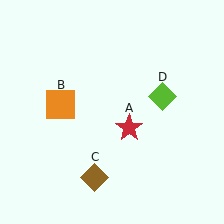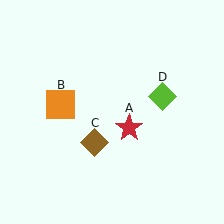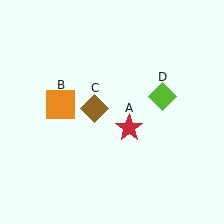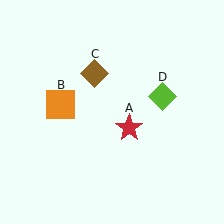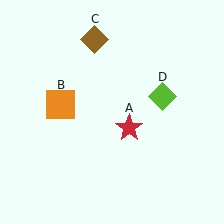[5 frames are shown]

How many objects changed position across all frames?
1 object changed position: brown diamond (object C).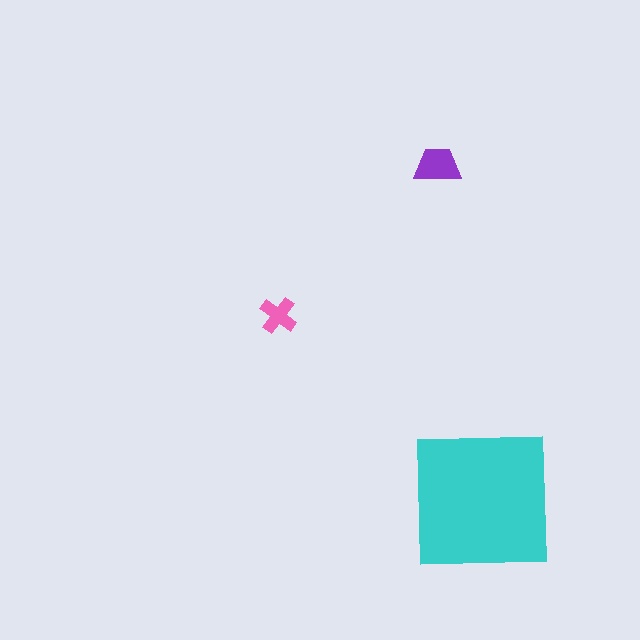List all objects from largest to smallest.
The cyan square, the purple trapezoid, the pink cross.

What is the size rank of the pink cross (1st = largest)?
3rd.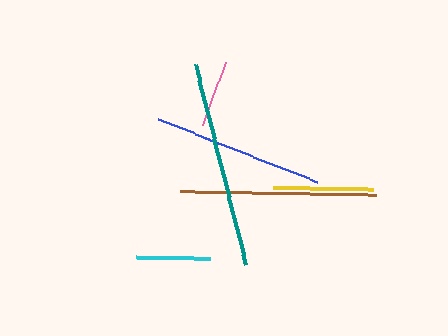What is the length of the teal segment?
The teal segment is approximately 207 pixels long.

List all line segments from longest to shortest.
From longest to shortest: teal, brown, blue, yellow, cyan, pink.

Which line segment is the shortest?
The pink line is the shortest at approximately 67 pixels.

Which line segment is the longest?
The teal line is the longest at approximately 207 pixels.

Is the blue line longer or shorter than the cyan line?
The blue line is longer than the cyan line.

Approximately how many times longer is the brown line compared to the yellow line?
The brown line is approximately 2.0 times the length of the yellow line.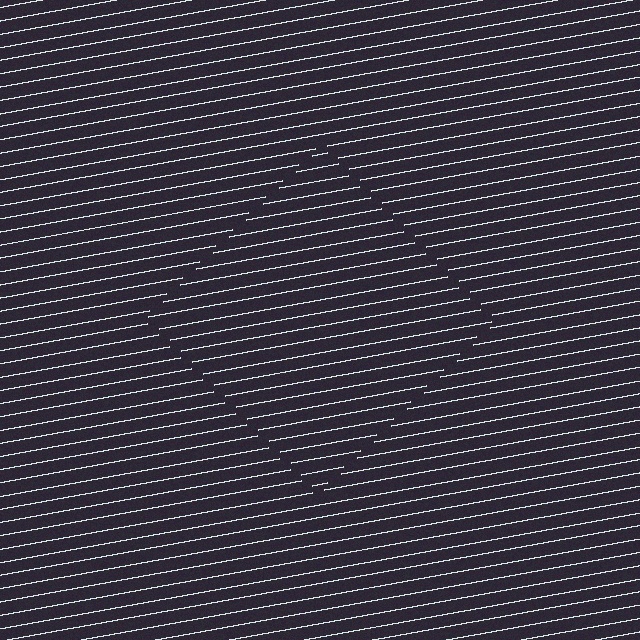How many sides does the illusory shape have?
4 sides — the line-ends trace a square.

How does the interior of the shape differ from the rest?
The interior of the shape contains the same grating, shifted by half a period — the contour is defined by the phase discontinuity where line-ends from the inner and outer gratings abut.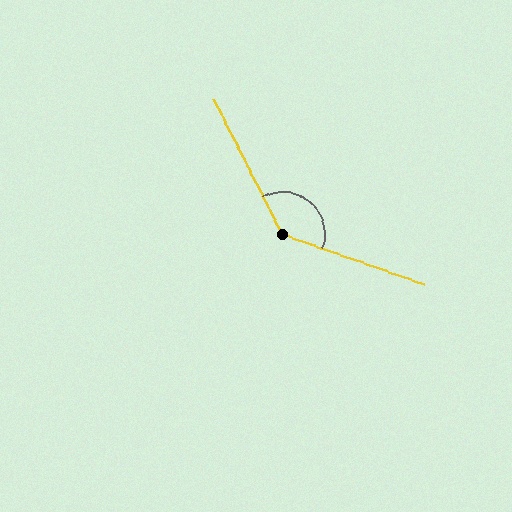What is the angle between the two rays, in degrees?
Approximately 136 degrees.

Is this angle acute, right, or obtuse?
It is obtuse.